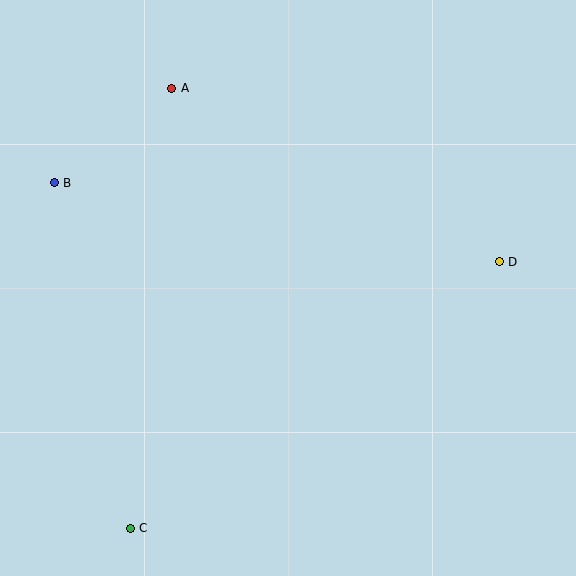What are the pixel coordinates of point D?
Point D is at (499, 262).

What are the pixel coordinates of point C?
Point C is at (130, 528).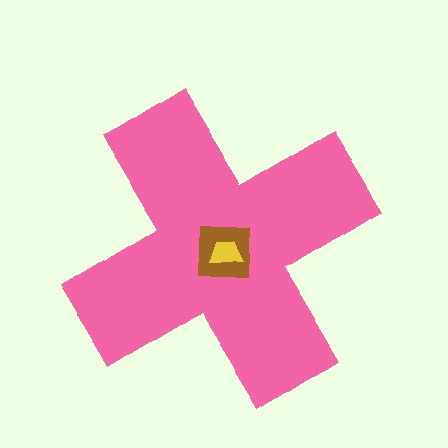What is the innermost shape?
The yellow trapezoid.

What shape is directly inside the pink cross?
The brown square.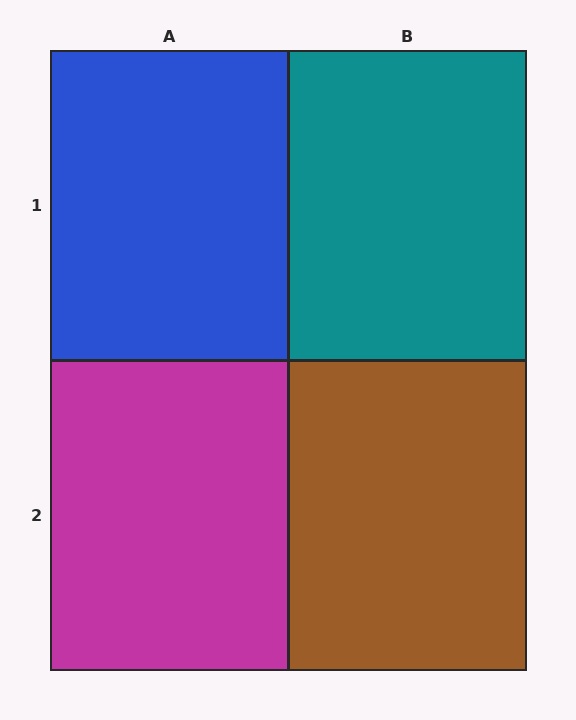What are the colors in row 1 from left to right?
Blue, teal.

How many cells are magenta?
1 cell is magenta.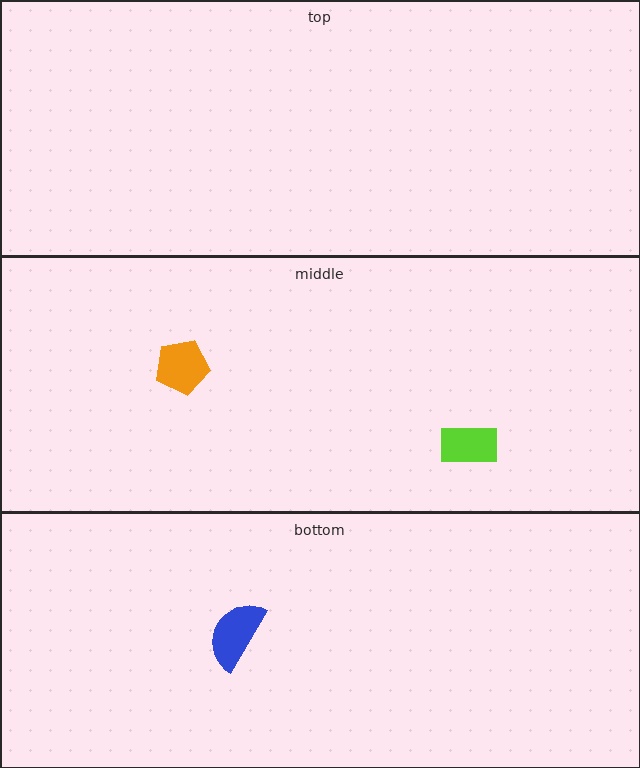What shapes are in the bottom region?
The blue semicircle.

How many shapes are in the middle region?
2.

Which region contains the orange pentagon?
The middle region.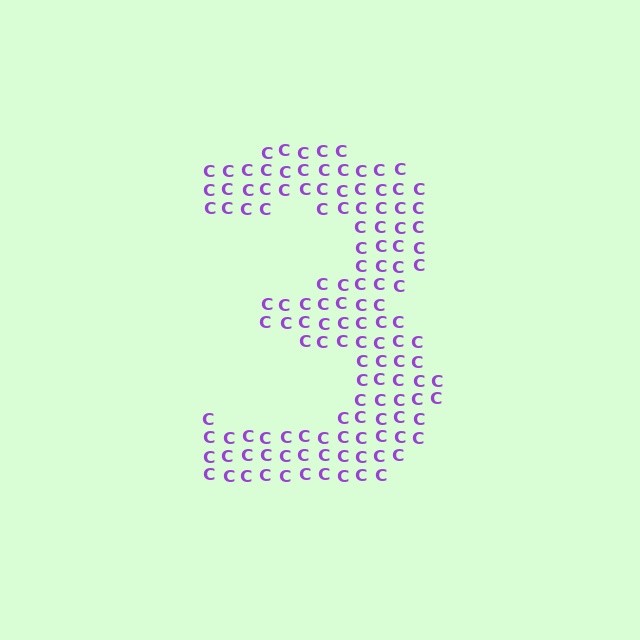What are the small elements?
The small elements are letter C's.